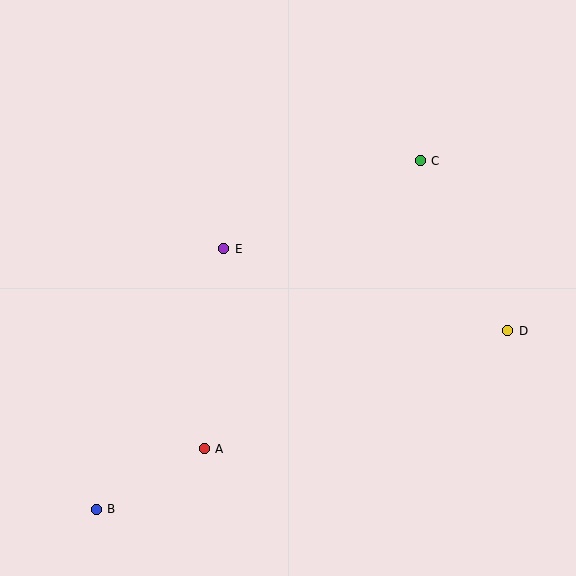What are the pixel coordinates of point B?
Point B is at (96, 509).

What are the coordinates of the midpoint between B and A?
The midpoint between B and A is at (150, 479).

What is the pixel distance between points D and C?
The distance between D and C is 191 pixels.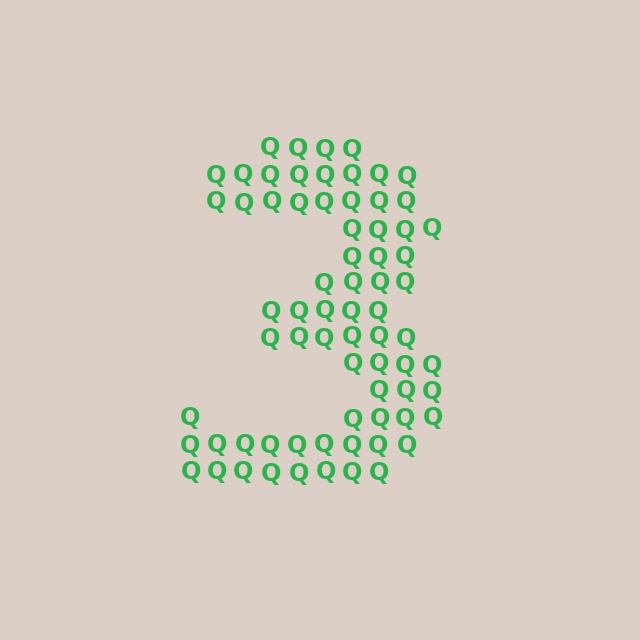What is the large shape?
The large shape is the digit 3.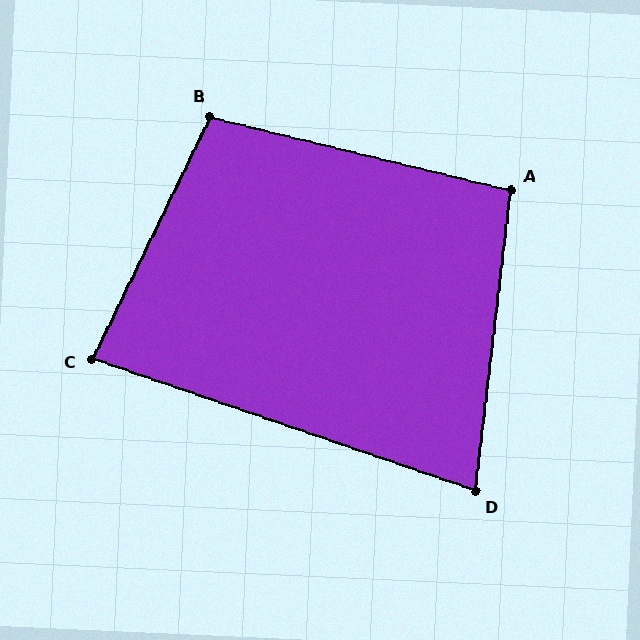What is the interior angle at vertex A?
Approximately 97 degrees (obtuse).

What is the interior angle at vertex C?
Approximately 83 degrees (acute).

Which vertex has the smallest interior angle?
D, at approximately 78 degrees.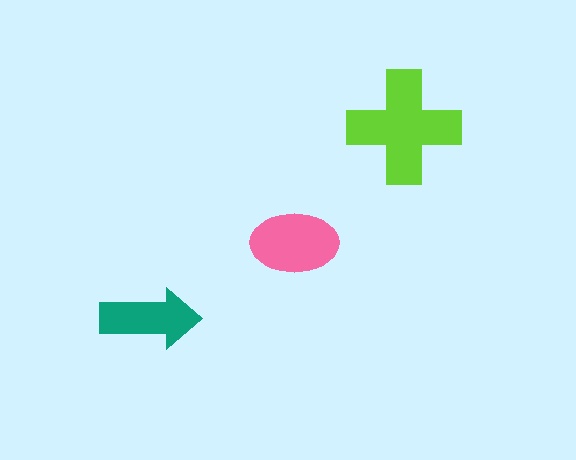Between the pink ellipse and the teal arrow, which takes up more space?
The pink ellipse.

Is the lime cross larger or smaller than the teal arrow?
Larger.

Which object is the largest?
The lime cross.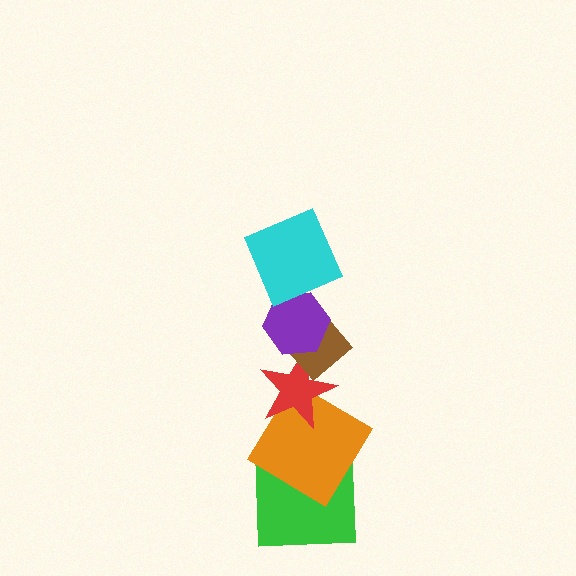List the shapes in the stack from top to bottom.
From top to bottom: the cyan square, the purple hexagon, the brown diamond, the red star, the orange diamond, the green square.